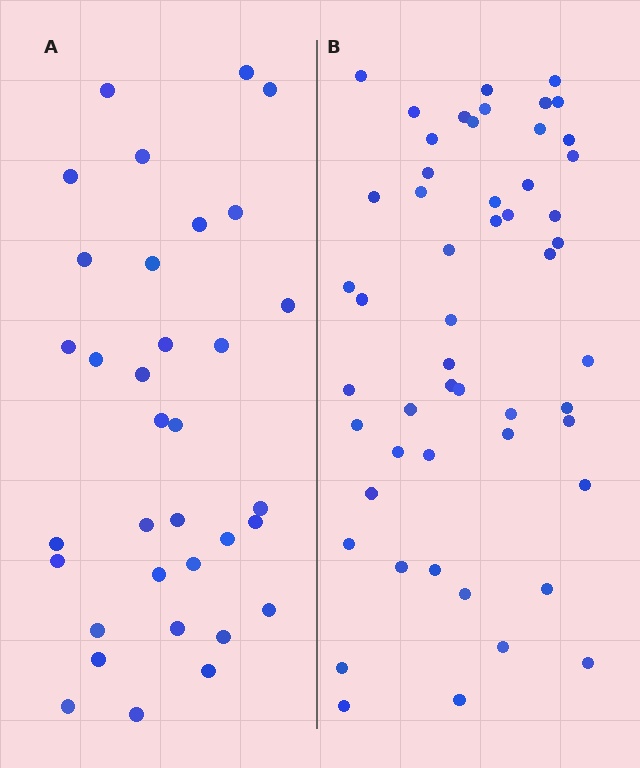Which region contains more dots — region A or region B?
Region B (the right region) has more dots.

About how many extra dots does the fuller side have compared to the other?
Region B has approximately 20 more dots than region A.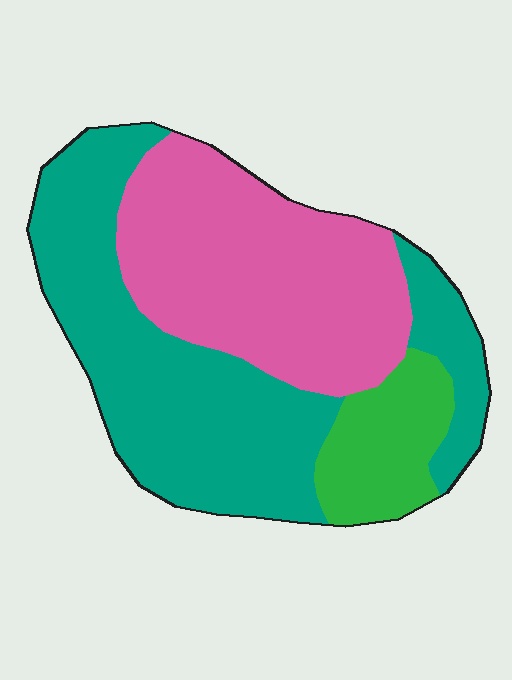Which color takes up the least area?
Green, at roughly 15%.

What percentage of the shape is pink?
Pink takes up about two fifths (2/5) of the shape.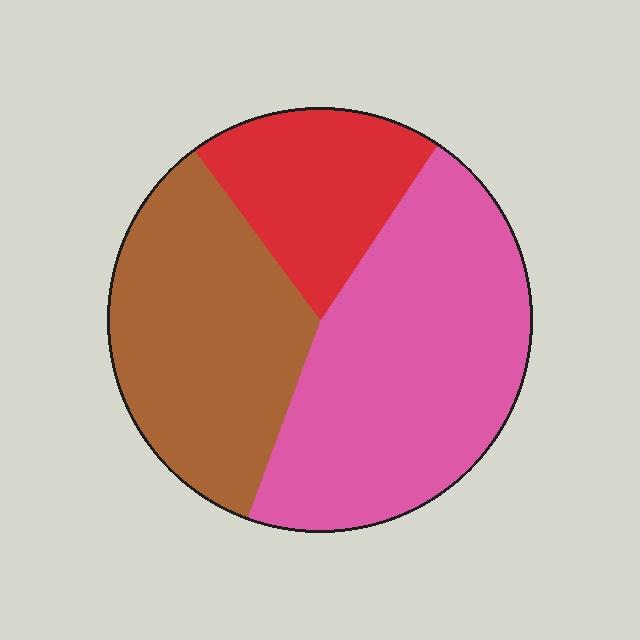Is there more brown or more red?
Brown.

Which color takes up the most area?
Pink, at roughly 45%.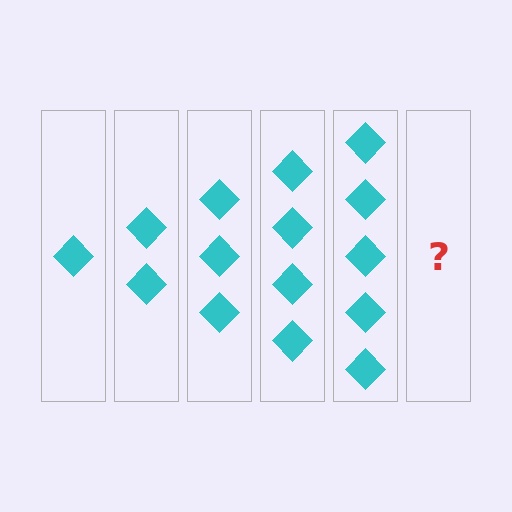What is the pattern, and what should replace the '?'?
The pattern is that each step adds one more diamond. The '?' should be 6 diamonds.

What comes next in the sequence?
The next element should be 6 diamonds.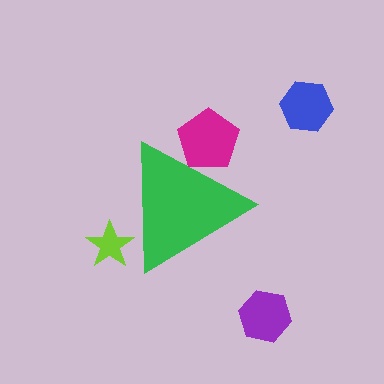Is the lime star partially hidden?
Yes, the lime star is partially hidden behind the green triangle.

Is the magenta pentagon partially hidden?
Yes, the magenta pentagon is partially hidden behind the green triangle.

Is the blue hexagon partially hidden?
No, the blue hexagon is fully visible.